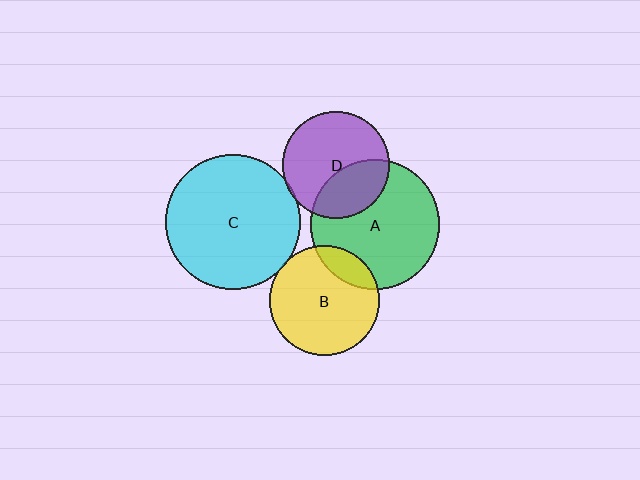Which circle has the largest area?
Circle C (cyan).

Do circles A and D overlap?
Yes.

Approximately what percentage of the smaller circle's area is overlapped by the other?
Approximately 35%.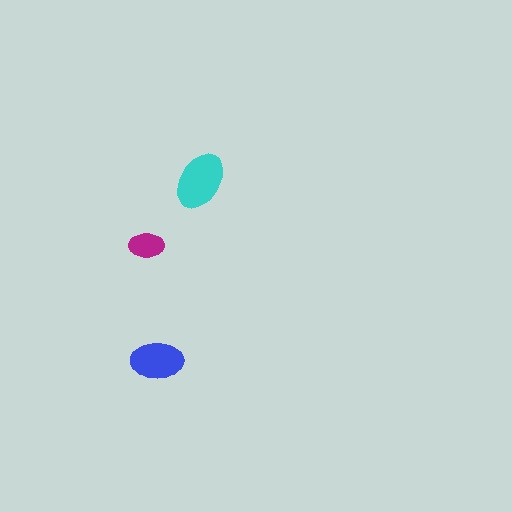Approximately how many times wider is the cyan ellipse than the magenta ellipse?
About 1.5 times wider.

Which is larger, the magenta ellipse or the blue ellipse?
The blue one.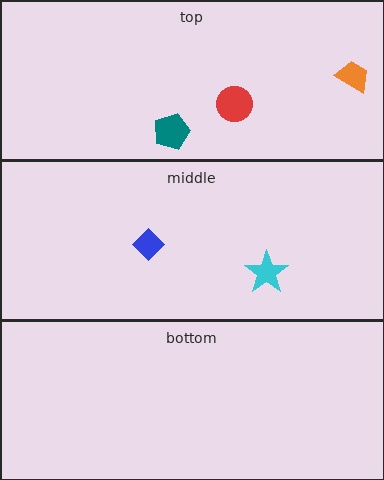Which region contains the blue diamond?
The middle region.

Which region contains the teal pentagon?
The top region.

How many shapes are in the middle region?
2.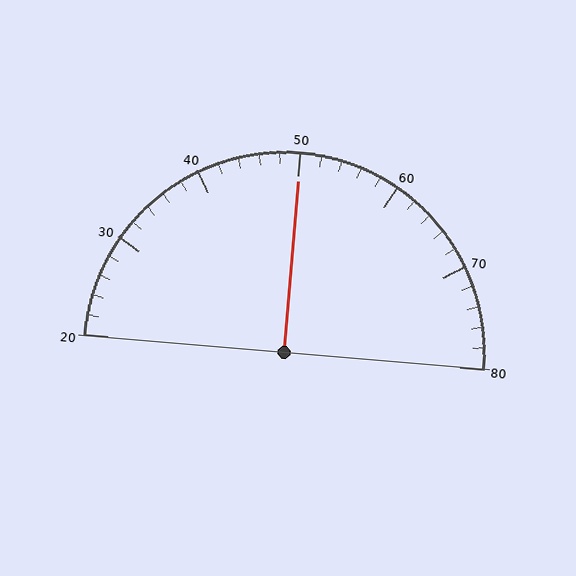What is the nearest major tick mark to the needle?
The nearest major tick mark is 50.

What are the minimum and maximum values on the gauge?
The gauge ranges from 20 to 80.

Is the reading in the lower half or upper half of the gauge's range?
The reading is in the upper half of the range (20 to 80).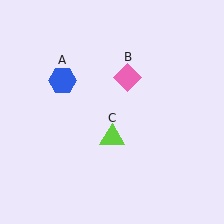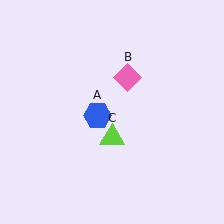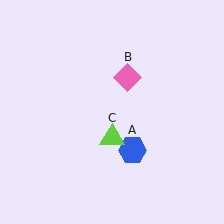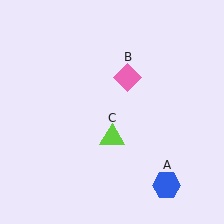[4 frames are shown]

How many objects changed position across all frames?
1 object changed position: blue hexagon (object A).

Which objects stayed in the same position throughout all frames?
Pink diamond (object B) and lime triangle (object C) remained stationary.